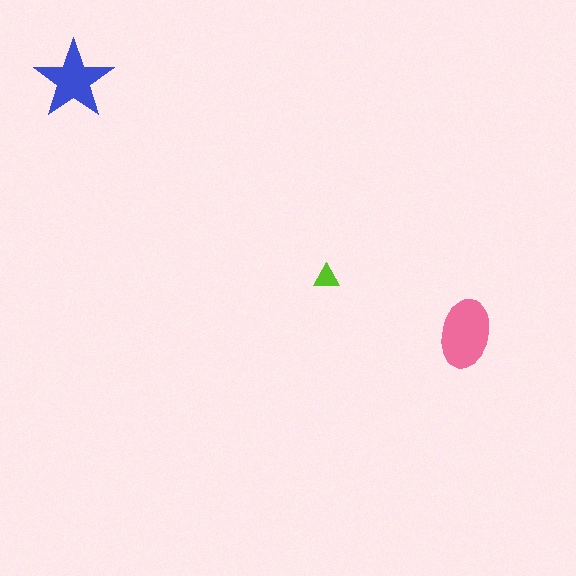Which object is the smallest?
The lime triangle.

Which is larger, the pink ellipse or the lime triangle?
The pink ellipse.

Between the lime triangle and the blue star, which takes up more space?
The blue star.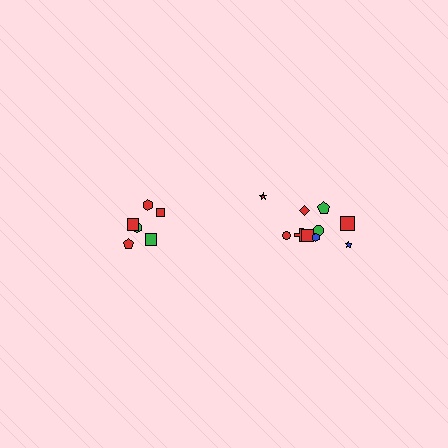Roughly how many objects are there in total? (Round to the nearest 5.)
Roughly 15 objects in total.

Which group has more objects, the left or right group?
The right group.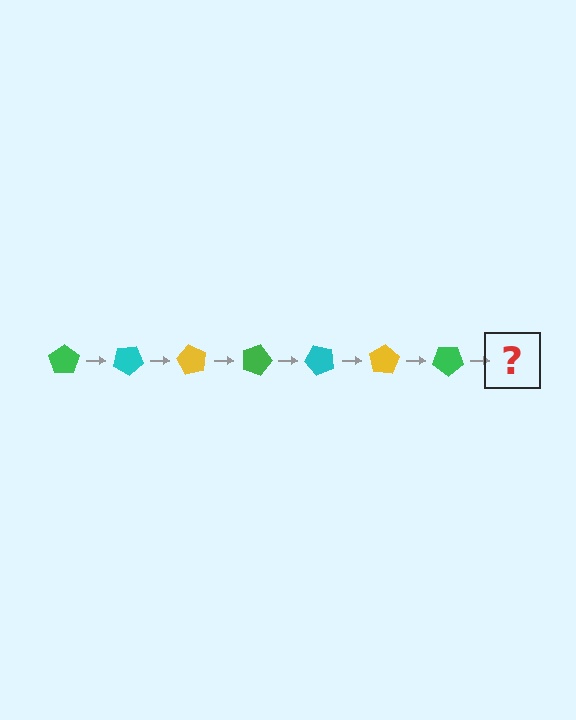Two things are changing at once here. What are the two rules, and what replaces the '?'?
The two rules are that it rotates 30 degrees each step and the color cycles through green, cyan, and yellow. The '?' should be a cyan pentagon, rotated 210 degrees from the start.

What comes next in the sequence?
The next element should be a cyan pentagon, rotated 210 degrees from the start.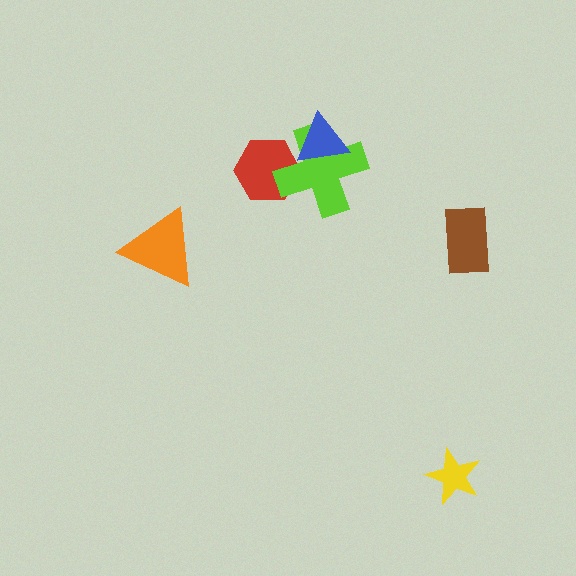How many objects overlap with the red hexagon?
1 object overlaps with the red hexagon.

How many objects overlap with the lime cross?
2 objects overlap with the lime cross.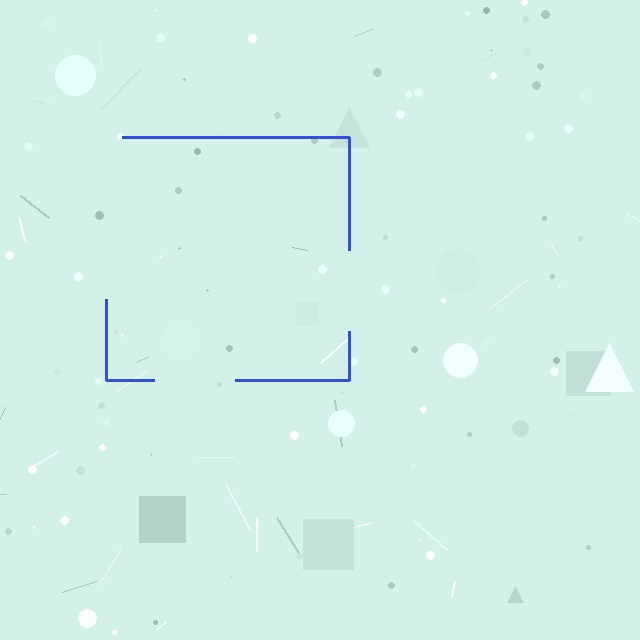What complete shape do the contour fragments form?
The contour fragments form a square.